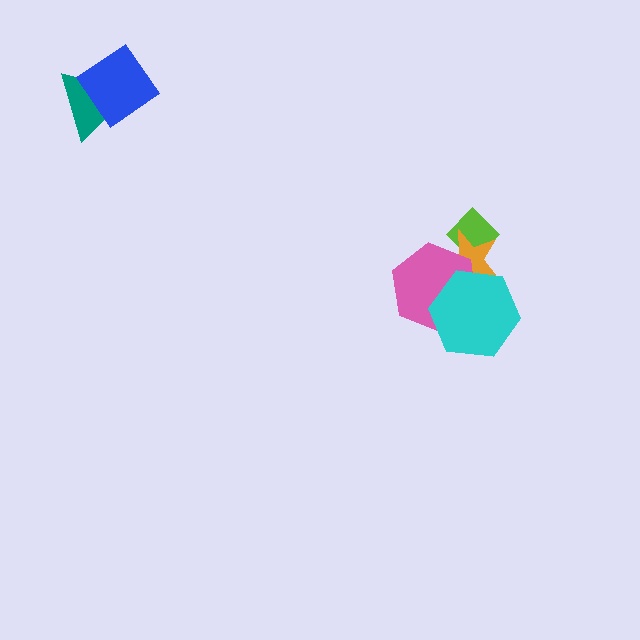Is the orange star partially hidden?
Yes, it is partially covered by another shape.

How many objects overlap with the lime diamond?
1 object overlaps with the lime diamond.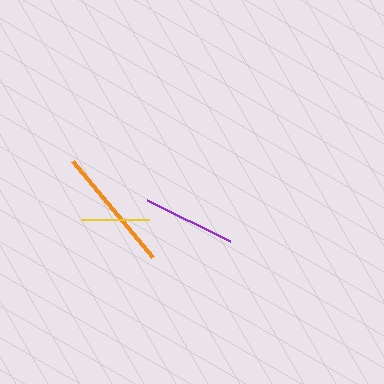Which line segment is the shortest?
The yellow line is the shortest at approximately 69 pixels.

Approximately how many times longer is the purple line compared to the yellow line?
The purple line is approximately 1.3 times the length of the yellow line.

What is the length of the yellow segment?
The yellow segment is approximately 69 pixels long.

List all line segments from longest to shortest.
From longest to shortest: orange, purple, yellow.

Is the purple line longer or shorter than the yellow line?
The purple line is longer than the yellow line.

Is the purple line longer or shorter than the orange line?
The orange line is longer than the purple line.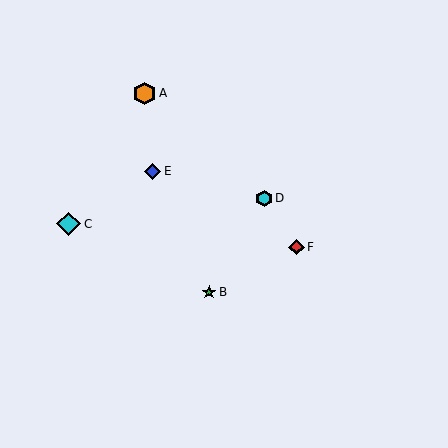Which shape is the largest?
The cyan diamond (labeled C) is the largest.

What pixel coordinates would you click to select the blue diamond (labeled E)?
Click at (153, 171) to select the blue diamond E.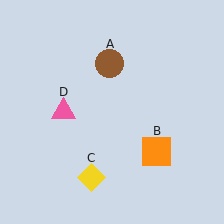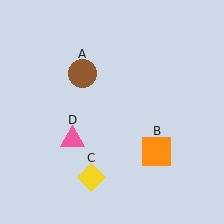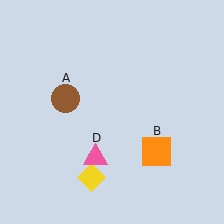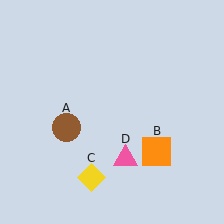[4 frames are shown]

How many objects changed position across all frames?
2 objects changed position: brown circle (object A), pink triangle (object D).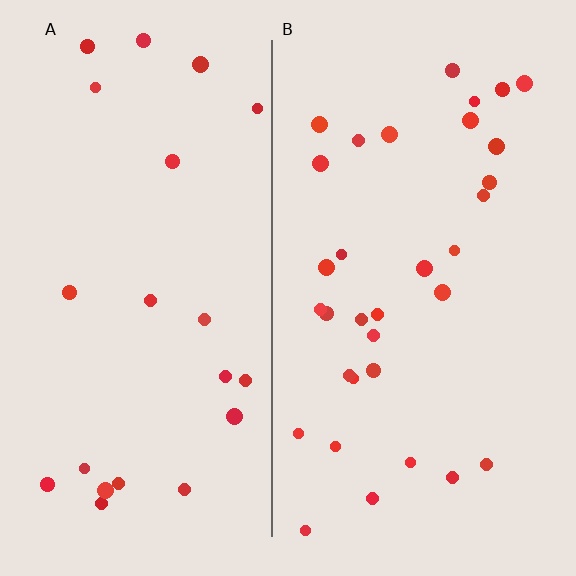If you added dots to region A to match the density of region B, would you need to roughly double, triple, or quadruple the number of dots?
Approximately double.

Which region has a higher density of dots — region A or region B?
B (the right).